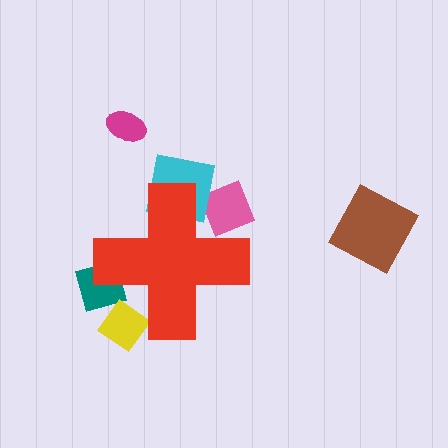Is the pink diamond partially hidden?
Yes, the pink diamond is partially hidden behind the red cross.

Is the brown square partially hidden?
No, the brown square is fully visible.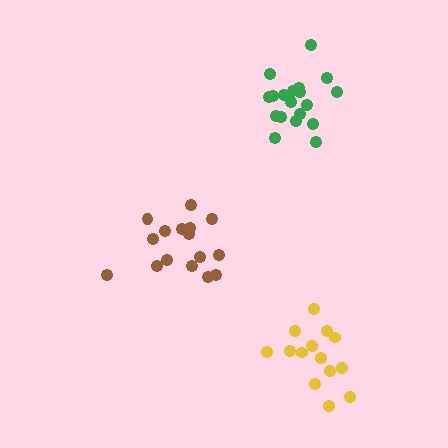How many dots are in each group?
Group 1: 16 dots, Group 2: 19 dots, Group 3: 14 dots (49 total).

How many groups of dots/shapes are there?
There are 3 groups.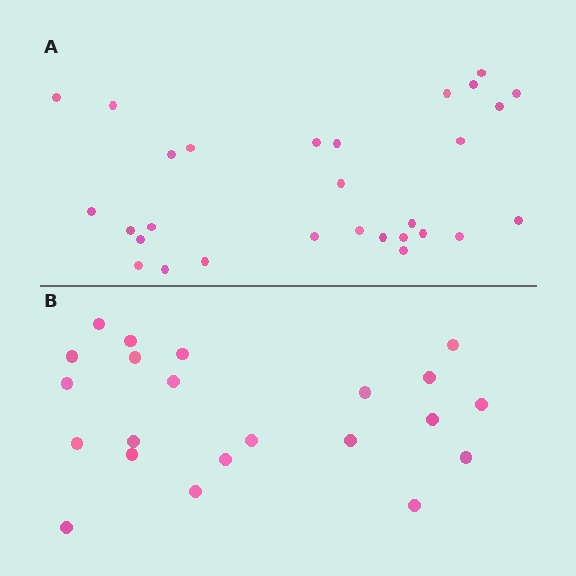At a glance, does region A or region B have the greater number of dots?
Region A (the top region) has more dots.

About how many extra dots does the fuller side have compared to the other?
Region A has roughly 8 or so more dots than region B.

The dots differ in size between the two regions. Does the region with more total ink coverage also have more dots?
No. Region B has more total ink coverage because its dots are larger, but region A actually contains more individual dots. Total area can be misleading — the number of items is what matters here.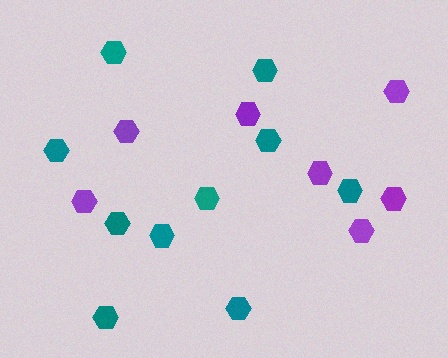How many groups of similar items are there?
There are 2 groups: one group of teal hexagons (10) and one group of purple hexagons (7).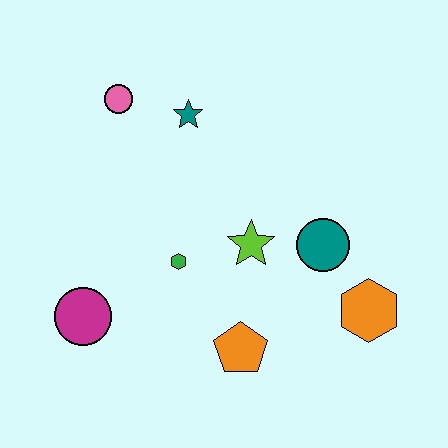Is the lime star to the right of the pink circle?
Yes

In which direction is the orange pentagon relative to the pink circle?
The orange pentagon is below the pink circle.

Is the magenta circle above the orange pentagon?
Yes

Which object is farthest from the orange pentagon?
The pink circle is farthest from the orange pentagon.